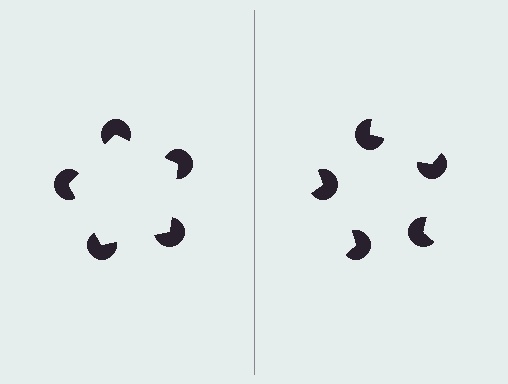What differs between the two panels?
The pac-man discs are positioned identically on both sides; only the wedge orientations differ. On the left they align to a pentagon; on the right they are misaligned.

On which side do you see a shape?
An illusory pentagon appears on the left side. On the right side the wedge cuts are rotated, so no coherent shape forms.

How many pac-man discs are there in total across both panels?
10 — 5 on each side.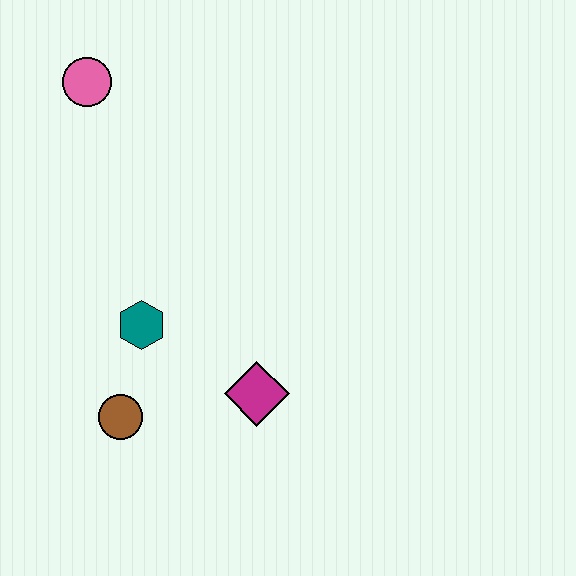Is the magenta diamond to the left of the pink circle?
No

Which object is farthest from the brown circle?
The pink circle is farthest from the brown circle.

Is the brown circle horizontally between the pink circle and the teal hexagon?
Yes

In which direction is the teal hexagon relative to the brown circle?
The teal hexagon is above the brown circle.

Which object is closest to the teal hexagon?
The brown circle is closest to the teal hexagon.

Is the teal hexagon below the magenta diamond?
No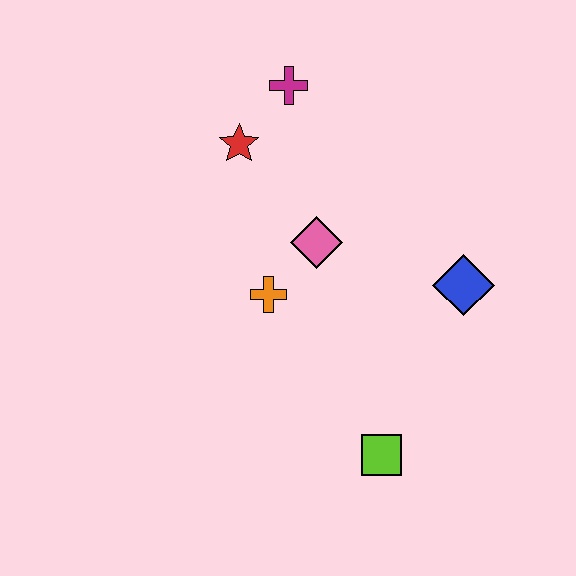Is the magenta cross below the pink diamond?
No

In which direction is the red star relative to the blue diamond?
The red star is to the left of the blue diamond.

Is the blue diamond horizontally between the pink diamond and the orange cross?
No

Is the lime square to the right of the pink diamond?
Yes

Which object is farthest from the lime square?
The magenta cross is farthest from the lime square.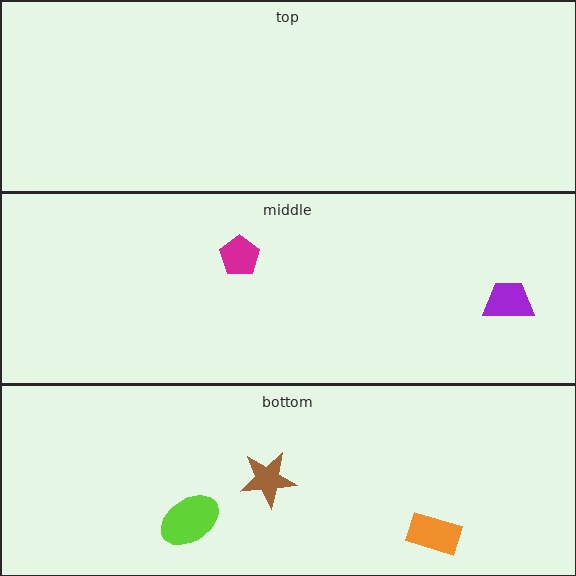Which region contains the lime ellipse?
The bottom region.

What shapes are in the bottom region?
The brown star, the orange rectangle, the lime ellipse.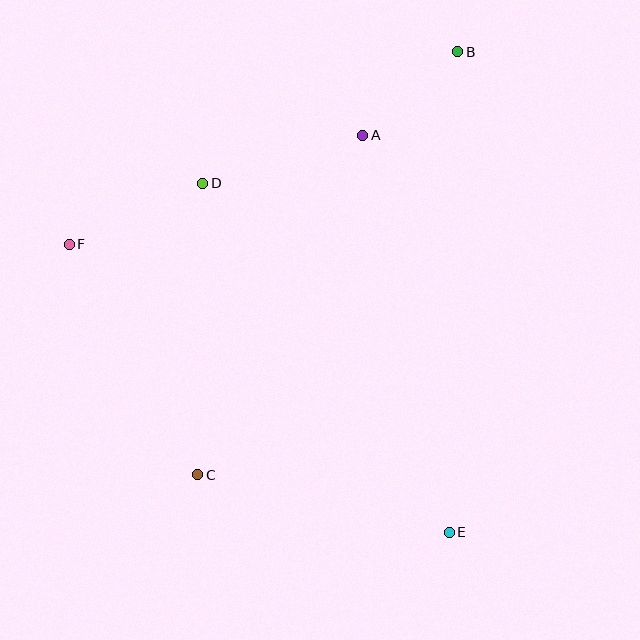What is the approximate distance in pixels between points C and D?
The distance between C and D is approximately 292 pixels.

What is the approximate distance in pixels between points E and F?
The distance between E and F is approximately 477 pixels.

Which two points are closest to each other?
Points A and B are closest to each other.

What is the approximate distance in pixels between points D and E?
The distance between D and E is approximately 427 pixels.